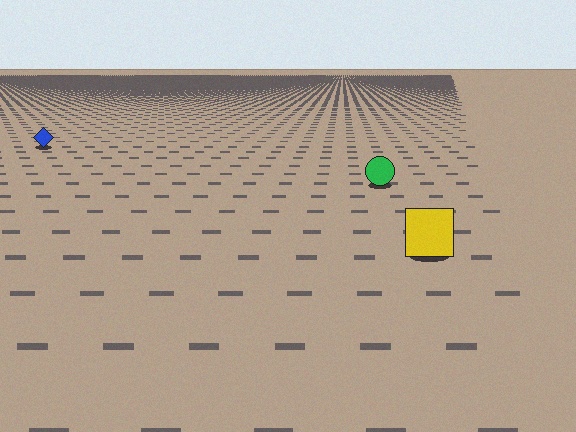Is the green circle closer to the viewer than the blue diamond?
Yes. The green circle is closer — you can tell from the texture gradient: the ground texture is coarser near it.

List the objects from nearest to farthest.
From nearest to farthest: the yellow square, the green circle, the blue diamond.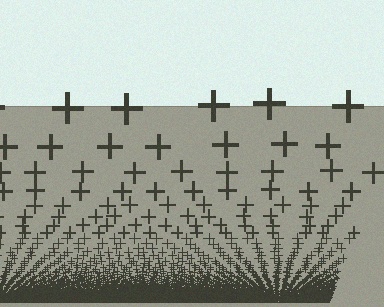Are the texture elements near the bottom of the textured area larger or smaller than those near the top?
Smaller. The gradient is inverted — elements near the bottom are smaller and denser.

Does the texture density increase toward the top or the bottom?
Density increases toward the bottom.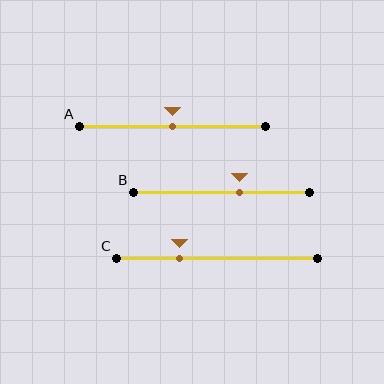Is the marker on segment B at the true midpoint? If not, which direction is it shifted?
No, the marker on segment B is shifted to the right by about 10% of the segment length.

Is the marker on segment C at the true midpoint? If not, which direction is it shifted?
No, the marker on segment C is shifted to the left by about 18% of the segment length.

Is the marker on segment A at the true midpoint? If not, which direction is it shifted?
Yes, the marker on segment A is at the true midpoint.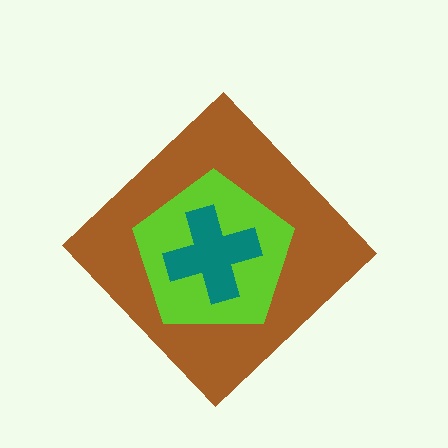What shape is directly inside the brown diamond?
The lime pentagon.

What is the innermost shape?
The teal cross.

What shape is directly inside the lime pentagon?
The teal cross.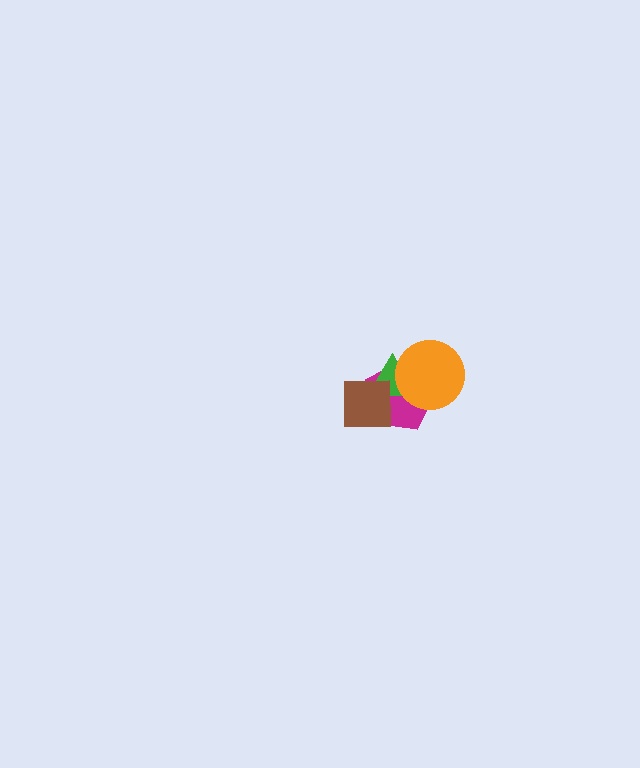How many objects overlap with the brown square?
2 objects overlap with the brown square.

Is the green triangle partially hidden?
Yes, it is partially covered by another shape.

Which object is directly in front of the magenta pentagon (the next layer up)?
The green triangle is directly in front of the magenta pentagon.